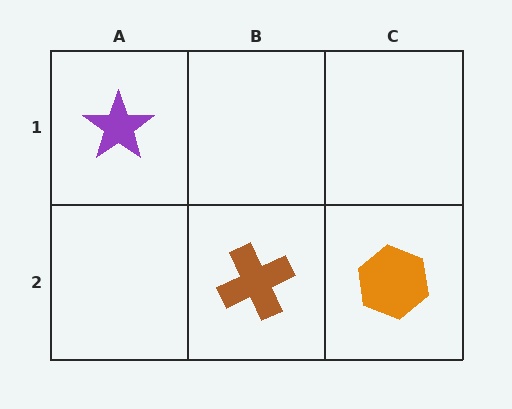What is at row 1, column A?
A purple star.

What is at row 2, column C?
An orange hexagon.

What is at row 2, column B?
A brown cross.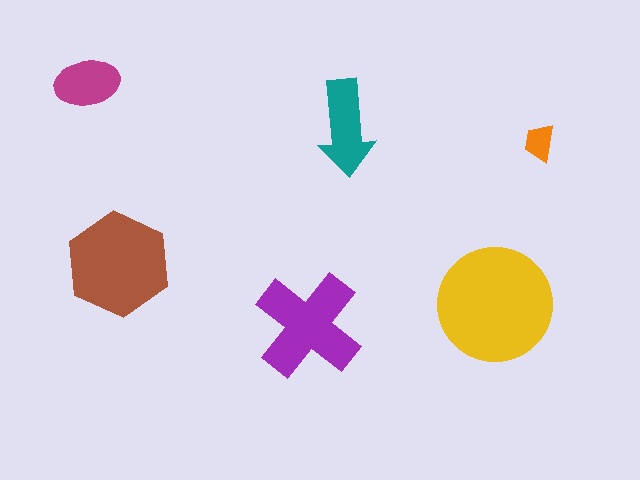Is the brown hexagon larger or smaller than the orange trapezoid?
Larger.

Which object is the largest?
The yellow circle.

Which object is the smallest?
The orange trapezoid.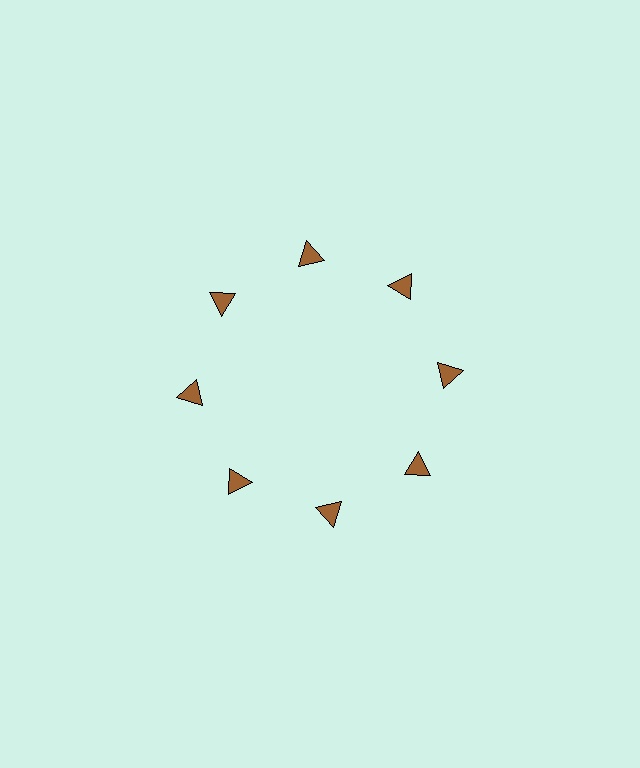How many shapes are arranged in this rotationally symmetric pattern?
There are 8 shapes, arranged in 8 groups of 1.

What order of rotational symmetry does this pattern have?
This pattern has 8-fold rotational symmetry.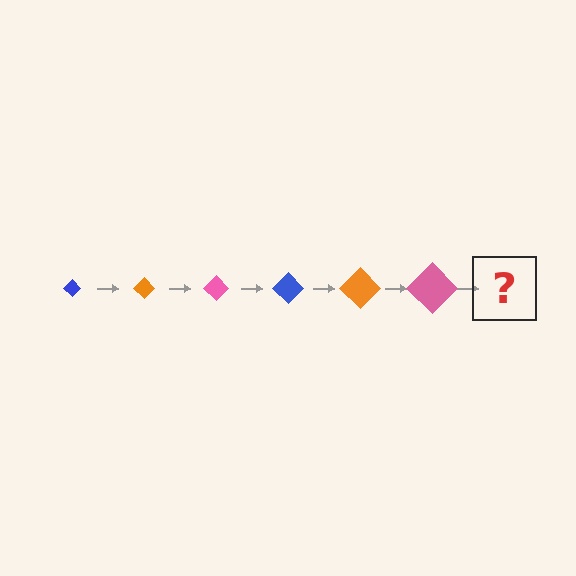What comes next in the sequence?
The next element should be a blue diamond, larger than the previous one.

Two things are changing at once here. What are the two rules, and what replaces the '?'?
The two rules are that the diamond grows larger each step and the color cycles through blue, orange, and pink. The '?' should be a blue diamond, larger than the previous one.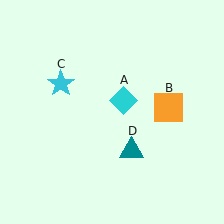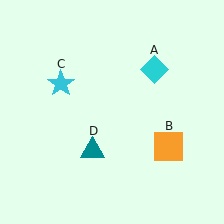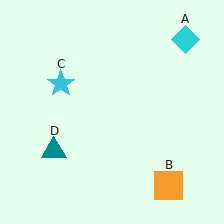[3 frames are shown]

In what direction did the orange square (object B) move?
The orange square (object B) moved down.